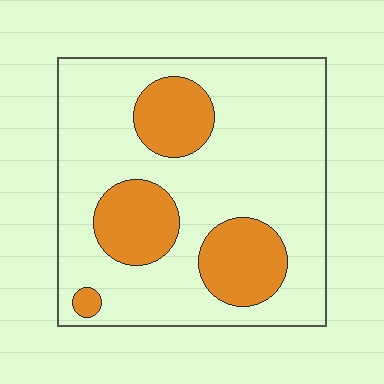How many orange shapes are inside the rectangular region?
4.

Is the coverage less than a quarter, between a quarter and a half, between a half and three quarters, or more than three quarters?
Between a quarter and a half.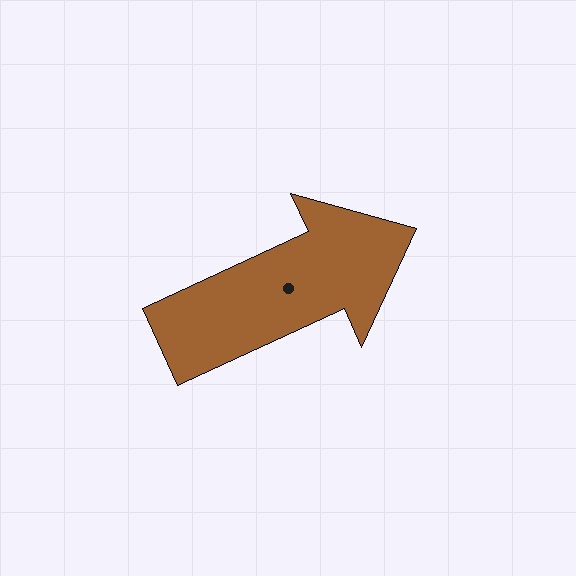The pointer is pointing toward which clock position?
Roughly 2 o'clock.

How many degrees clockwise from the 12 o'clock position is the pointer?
Approximately 65 degrees.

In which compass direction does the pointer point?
Northeast.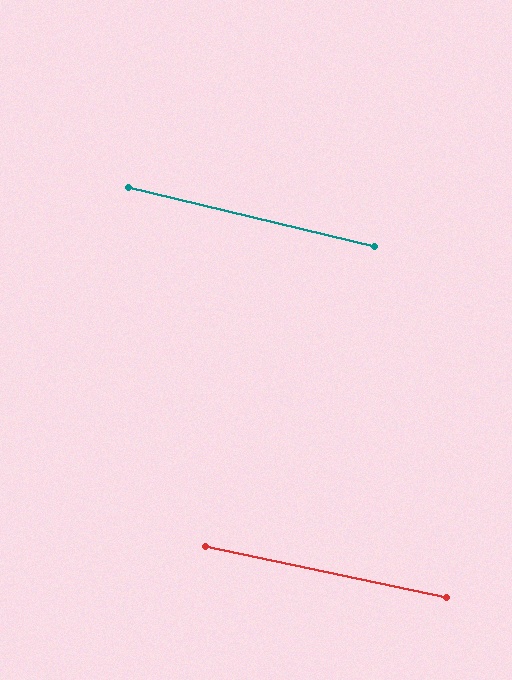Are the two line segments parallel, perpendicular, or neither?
Parallel — their directions differ by only 1.4°.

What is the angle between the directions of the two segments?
Approximately 1 degree.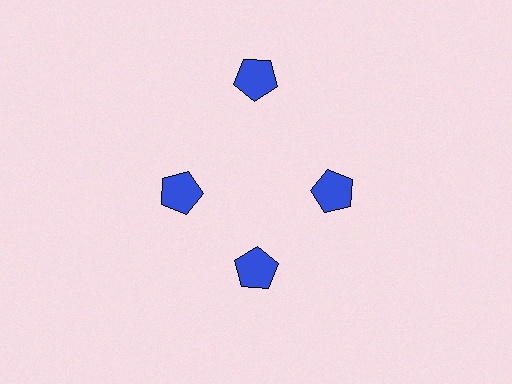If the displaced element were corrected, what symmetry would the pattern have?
It would have 4-fold rotational symmetry — the pattern would map onto itself every 90 degrees.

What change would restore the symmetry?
The symmetry would be restored by moving it inward, back onto the ring so that all 4 pentagons sit at equal angles and equal distance from the center.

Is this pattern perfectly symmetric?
No. The 4 blue pentagons are arranged in a ring, but one element near the 12 o'clock position is pushed outward from the center, breaking the 4-fold rotational symmetry.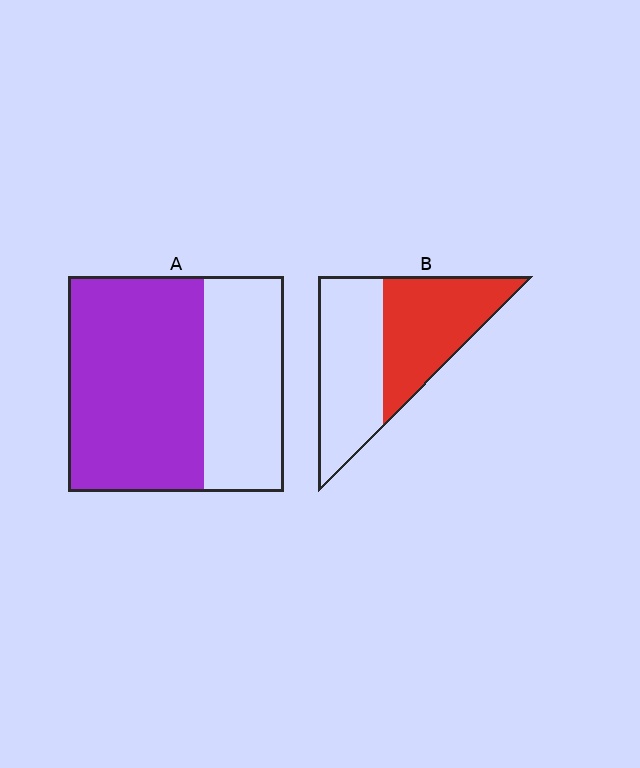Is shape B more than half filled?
Roughly half.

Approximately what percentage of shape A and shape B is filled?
A is approximately 65% and B is approximately 50%.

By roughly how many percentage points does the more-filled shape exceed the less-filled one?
By roughly 15 percentage points (A over B).